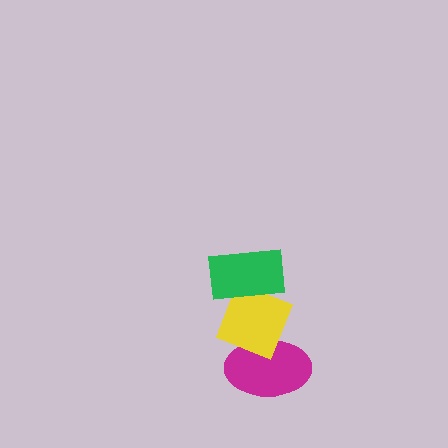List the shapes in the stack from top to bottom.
From top to bottom: the green rectangle, the yellow diamond, the magenta ellipse.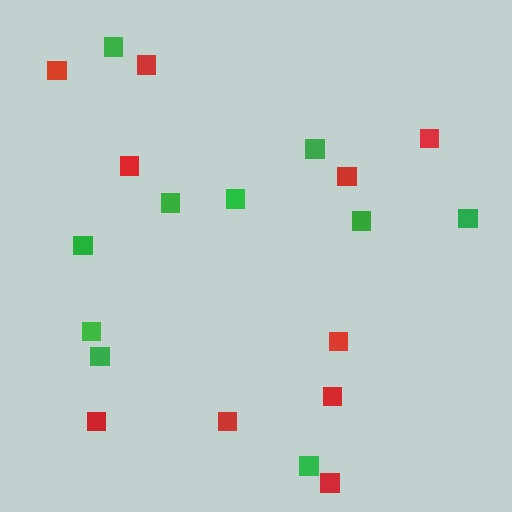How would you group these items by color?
There are 2 groups: one group of red squares (10) and one group of green squares (10).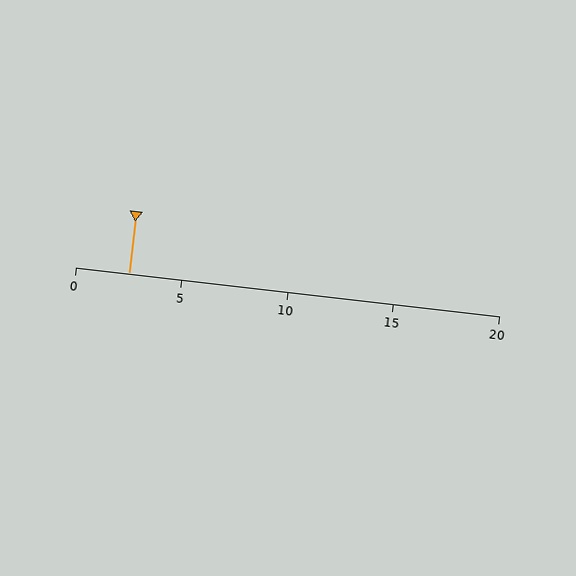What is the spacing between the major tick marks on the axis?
The major ticks are spaced 5 apart.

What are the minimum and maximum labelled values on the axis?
The axis runs from 0 to 20.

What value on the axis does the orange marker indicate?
The marker indicates approximately 2.5.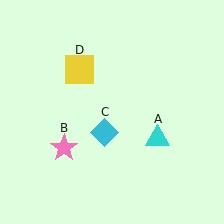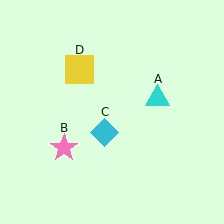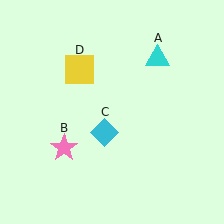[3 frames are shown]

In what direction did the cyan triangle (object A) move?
The cyan triangle (object A) moved up.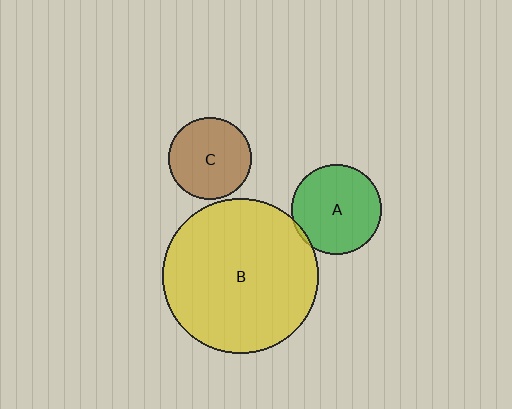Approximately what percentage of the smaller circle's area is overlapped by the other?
Approximately 5%.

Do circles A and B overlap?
Yes.